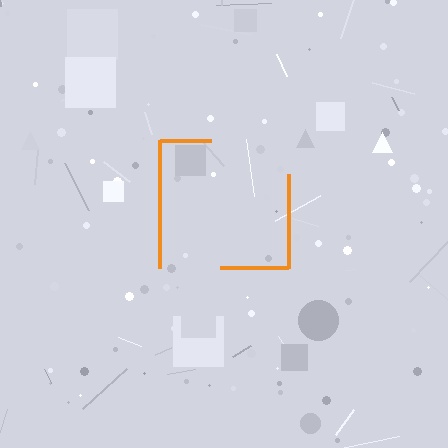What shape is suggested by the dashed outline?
The dashed outline suggests a square.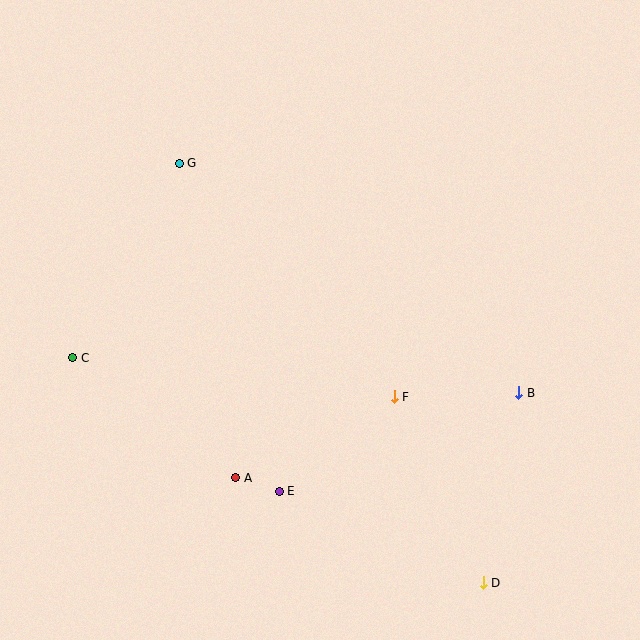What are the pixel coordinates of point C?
Point C is at (72, 358).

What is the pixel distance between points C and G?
The distance between C and G is 222 pixels.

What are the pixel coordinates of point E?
Point E is at (279, 491).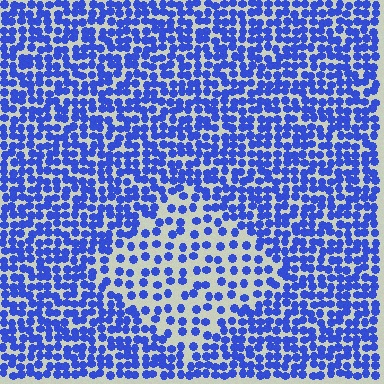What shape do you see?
I see a diamond.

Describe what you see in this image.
The image contains small blue elements arranged at two different densities. A diamond-shaped region is visible where the elements are less densely packed than the surrounding area.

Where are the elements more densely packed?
The elements are more densely packed outside the diamond boundary.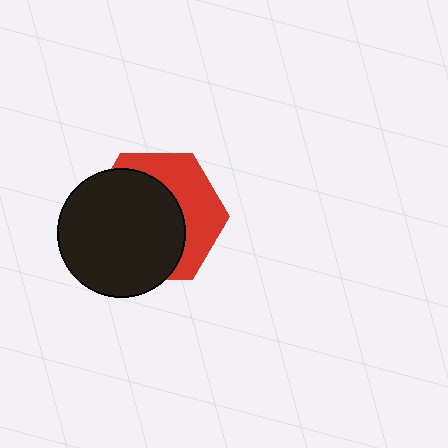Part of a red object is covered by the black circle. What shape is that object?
It is a hexagon.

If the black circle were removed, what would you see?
You would see the complete red hexagon.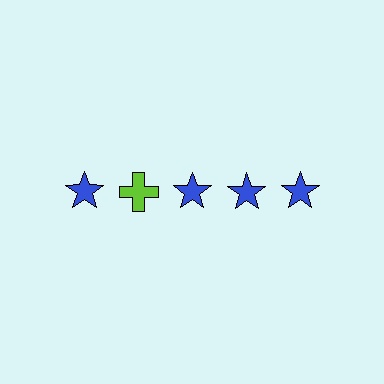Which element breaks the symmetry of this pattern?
The lime cross in the top row, second from left column breaks the symmetry. All other shapes are blue stars.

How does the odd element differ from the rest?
It differs in both color (lime instead of blue) and shape (cross instead of star).